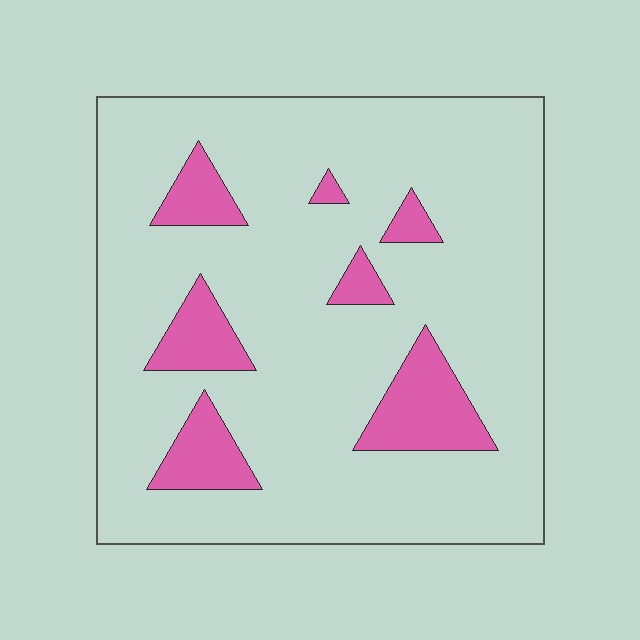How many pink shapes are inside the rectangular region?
7.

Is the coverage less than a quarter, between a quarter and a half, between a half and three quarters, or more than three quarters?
Less than a quarter.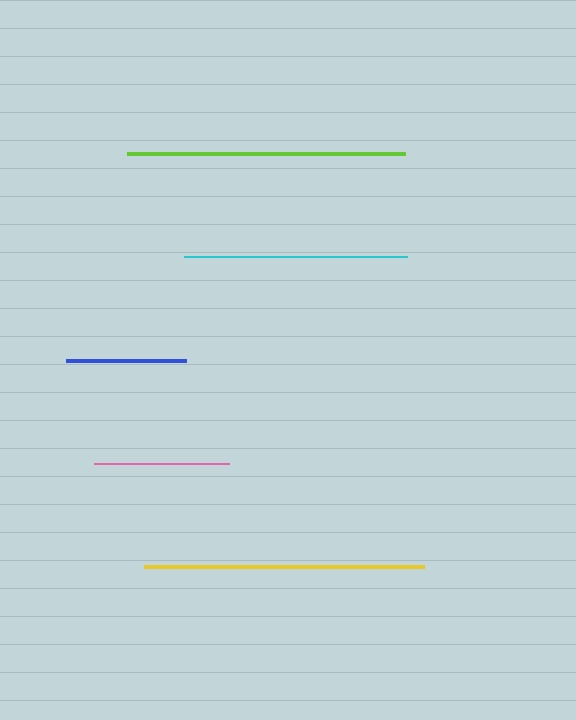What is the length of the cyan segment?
The cyan segment is approximately 223 pixels long.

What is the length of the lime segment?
The lime segment is approximately 278 pixels long.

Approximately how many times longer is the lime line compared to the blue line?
The lime line is approximately 2.3 times the length of the blue line.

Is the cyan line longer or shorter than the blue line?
The cyan line is longer than the blue line.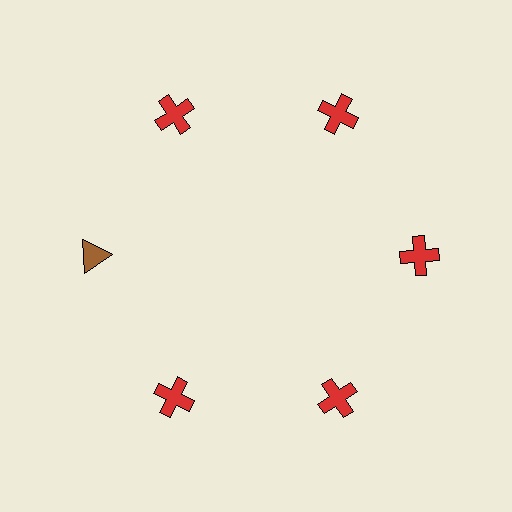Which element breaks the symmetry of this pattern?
The brown triangle at roughly the 9 o'clock position breaks the symmetry. All other shapes are red crosses.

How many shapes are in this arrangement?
There are 6 shapes arranged in a ring pattern.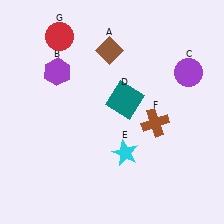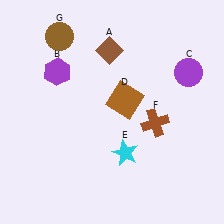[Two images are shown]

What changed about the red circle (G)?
In Image 1, G is red. In Image 2, it changed to brown.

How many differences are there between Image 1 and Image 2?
There are 2 differences between the two images.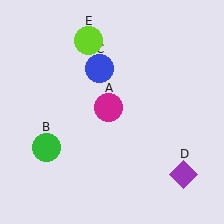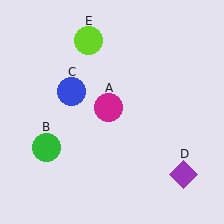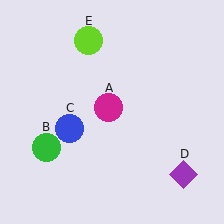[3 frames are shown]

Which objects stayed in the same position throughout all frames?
Magenta circle (object A) and green circle (object B) and purple diamond (object D) and lime circle (object E) remained stationary.